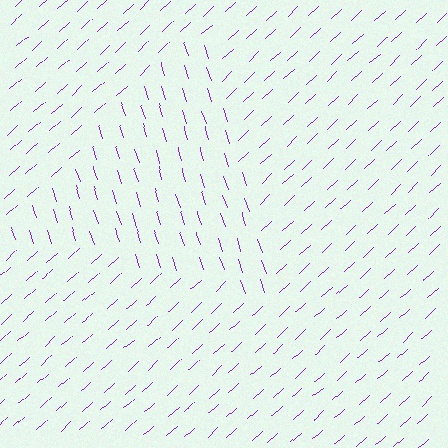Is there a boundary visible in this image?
Yes, there is a texture boundary formed by a change in line orientation.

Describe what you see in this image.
The image is filled with small purple line segments. A triangle region in the image has lines oriented differently from the surrounding lines, creating a visible texture boundary.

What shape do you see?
I see a triangle.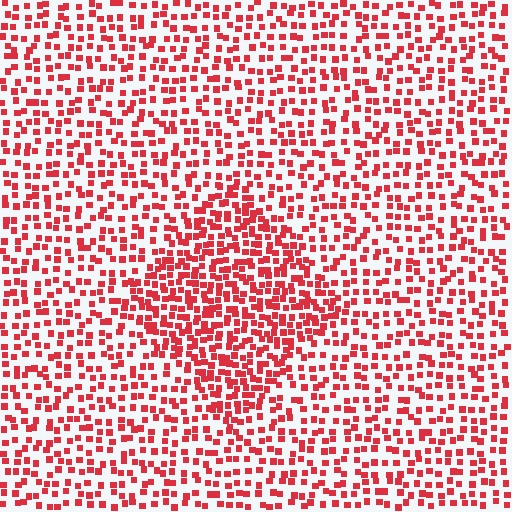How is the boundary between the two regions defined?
The boundary is defined by a change in element density (approximately 1.8x ratio). All elements are the same color, size, and shape.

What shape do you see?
I see a diamond.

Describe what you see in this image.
The image contains small red elements arranged at two different densities. A diamond-shaped region is visible where the elements are more densely packed than the surrounding area.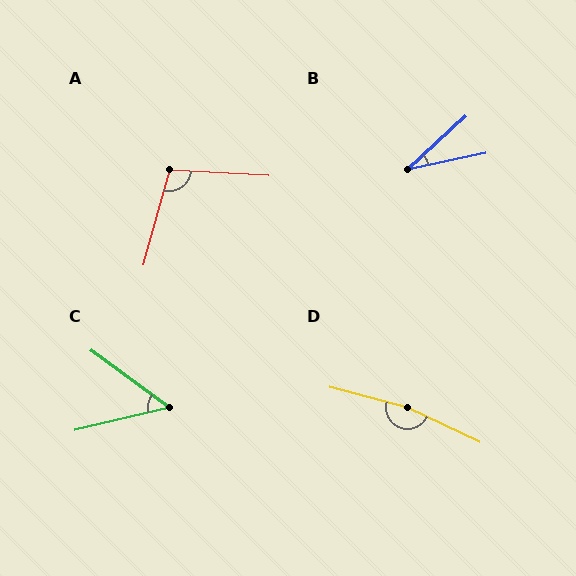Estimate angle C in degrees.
Approximately 50 degrees.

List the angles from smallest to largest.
B (30°), C (50°), A (103°), D (170°).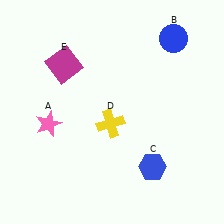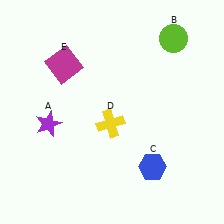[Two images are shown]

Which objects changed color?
A changed from pink to purple. B changed from blue to lime.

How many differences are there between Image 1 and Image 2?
There are 2 differences between the two images.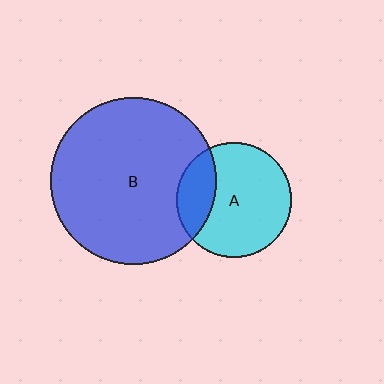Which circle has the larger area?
Circle B (blue).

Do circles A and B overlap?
Yes.